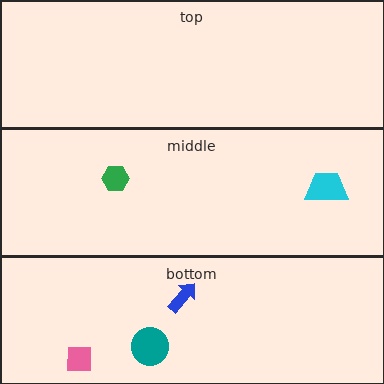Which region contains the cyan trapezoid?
The middle region.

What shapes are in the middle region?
The green hexagon, the cyan trapezoid.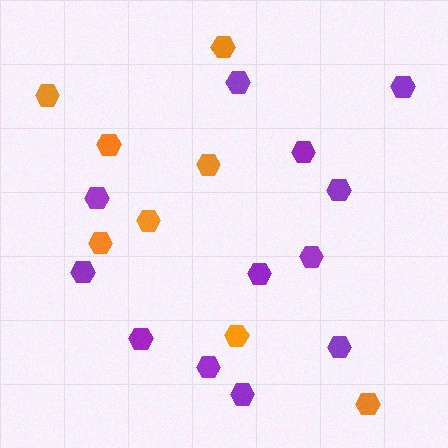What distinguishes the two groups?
There are 2 groups: one group of purple hexagons (12) and one group of orange hexagons (8).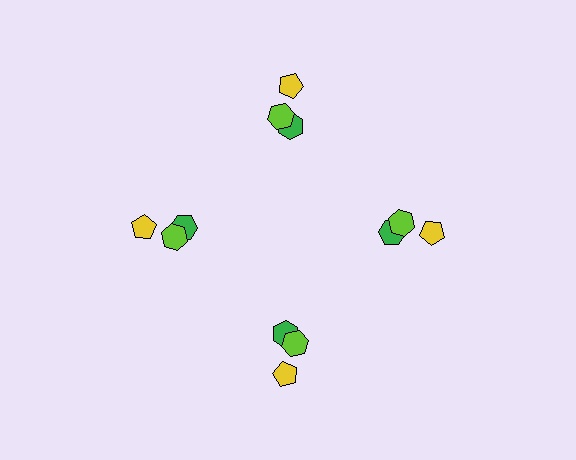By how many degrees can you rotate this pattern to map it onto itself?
The pattern maps onto itself every 90 degrees of rotation.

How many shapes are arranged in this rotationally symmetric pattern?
There are 12 shapes, arranged in 4 groups of 3.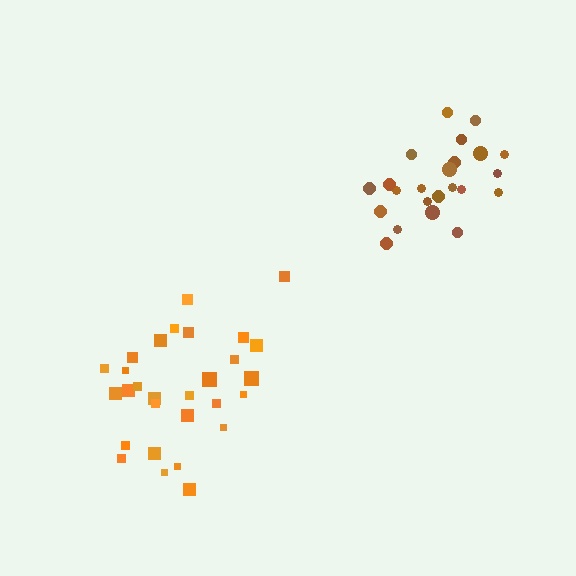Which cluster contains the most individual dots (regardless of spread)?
Orange (29).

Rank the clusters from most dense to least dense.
brown, orange.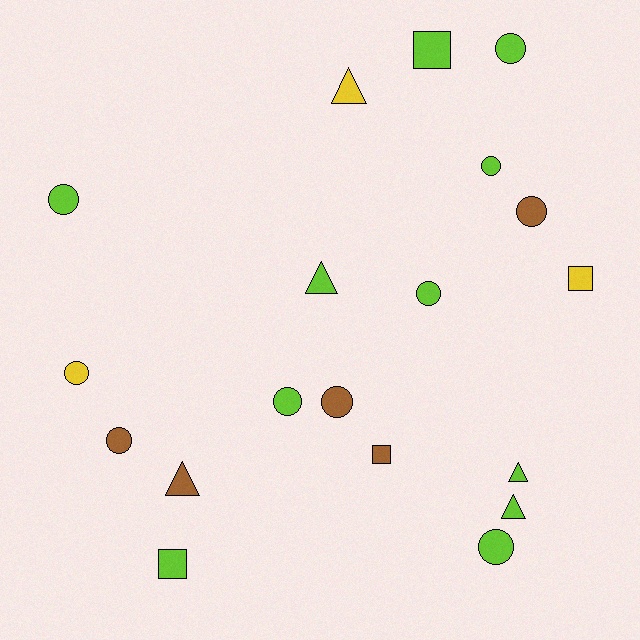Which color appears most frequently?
Lime, with 11 objects.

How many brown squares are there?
There is 1 brown square.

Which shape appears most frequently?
Circle, with 10 objects.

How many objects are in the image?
There are 19 objects.